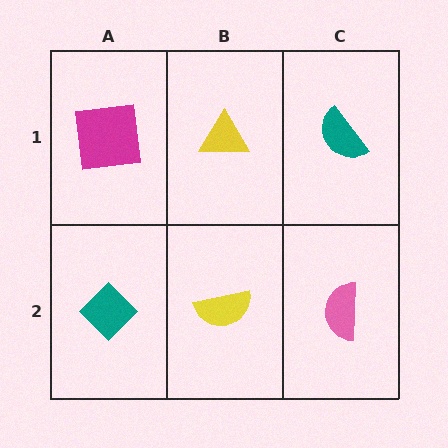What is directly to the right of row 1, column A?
A yellow triangle.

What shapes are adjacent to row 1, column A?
A teal diamond (row 2, column A), a yellow triangle (row 1, column B).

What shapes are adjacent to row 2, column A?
A magenta square (row 1, column A), a yellow semicircle (row 2, column B).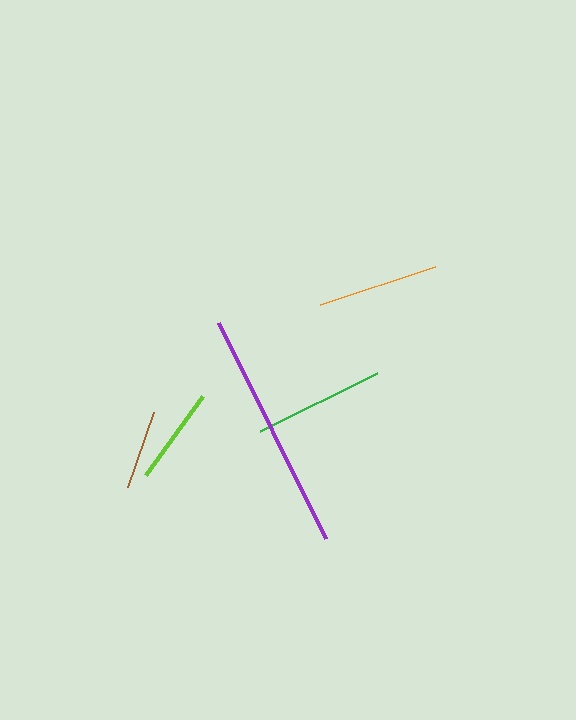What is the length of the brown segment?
The brown segment is approximately 79 pixels long.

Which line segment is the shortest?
The brown line is the shortest at approximately 79 pixels.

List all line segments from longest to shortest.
From longest to shortest: purple, green, orange, lime, brown.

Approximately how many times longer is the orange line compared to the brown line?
The orange line is approximately 1.5 times the length of the brown line.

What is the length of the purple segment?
The purple segment is approximately 242 pixels long.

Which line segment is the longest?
The purple line is the longest at approximately 242 pixels.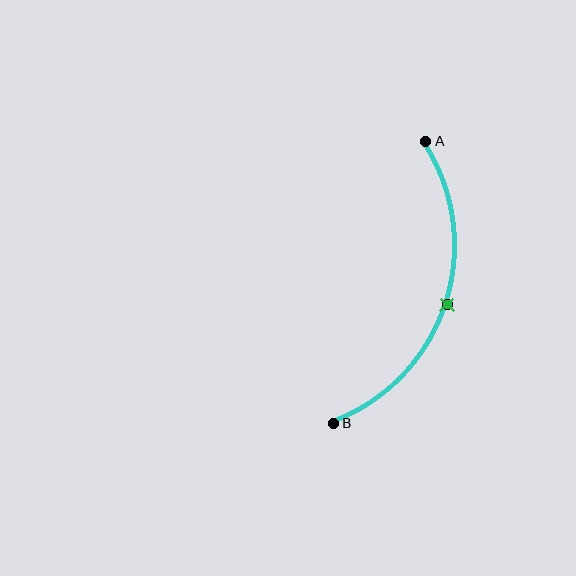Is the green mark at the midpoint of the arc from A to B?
Yes. The green mark lies on the arc at equal arc-length from both A and B — it is the arc midpoint.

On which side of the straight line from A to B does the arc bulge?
The arc bulges to the right of the straight line connecting A and B.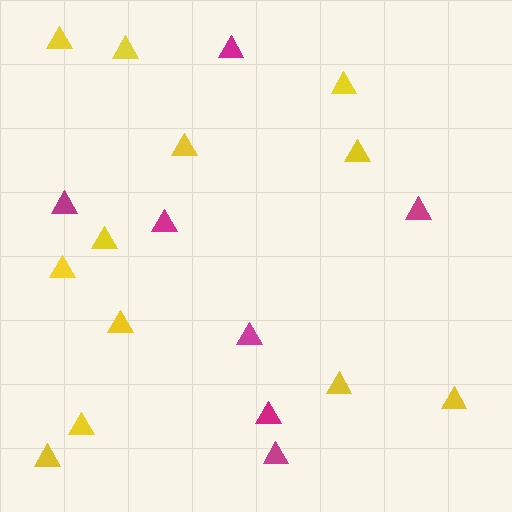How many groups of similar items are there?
There are 2 groups: one group of yellow triangles (12) and one group of magenta triangles (7).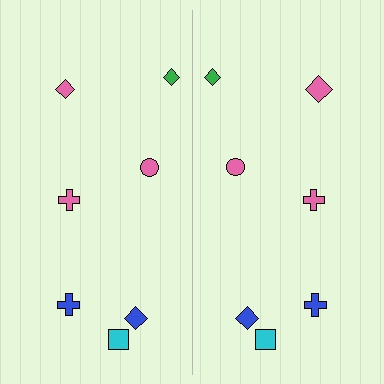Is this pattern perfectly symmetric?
No, the pattern is not perfectly symmetric. The pink diamond on the right side has a different size than its mirror counterpart.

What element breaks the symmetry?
The pink diamond on the right side has a different size than its mirror counterpart.